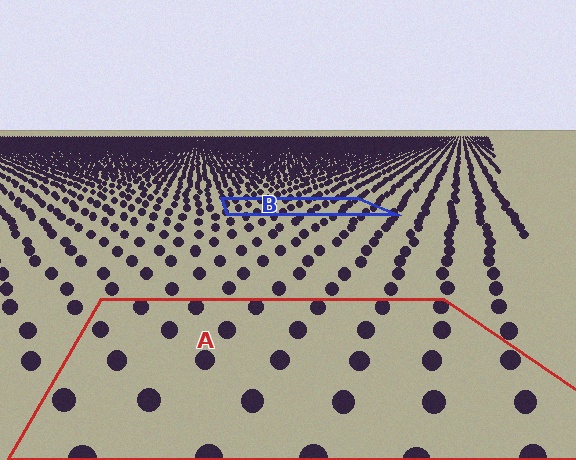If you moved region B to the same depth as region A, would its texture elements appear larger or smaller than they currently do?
They would appear larger. At a closer depth, the same texture elements are projected at a bigger on-screen size.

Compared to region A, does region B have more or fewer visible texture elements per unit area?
Region B has more texture elements per unit area — they are packed more densely because it is farther away.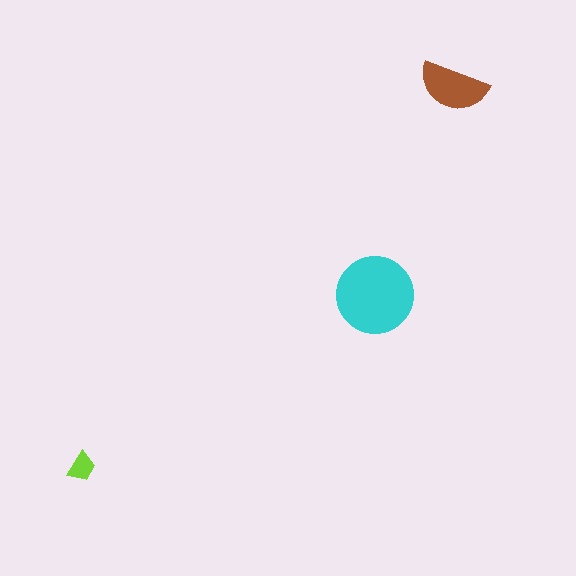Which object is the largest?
The cyan circle.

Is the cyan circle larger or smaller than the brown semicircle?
Larger.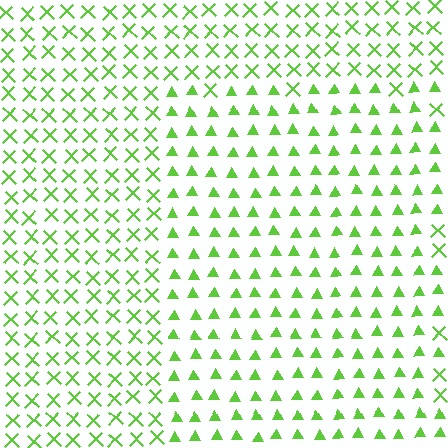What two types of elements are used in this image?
The image uses triangles inside the rectangle region and X marks outside it.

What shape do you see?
I see a rectangle.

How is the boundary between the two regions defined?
The boundary is defined by a change in element shape: triangles inside vs. X marks outside. All elements share the same color and spacing.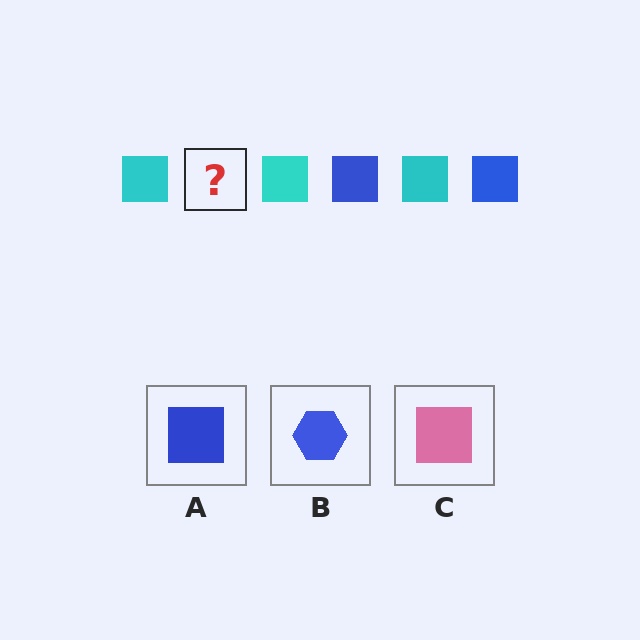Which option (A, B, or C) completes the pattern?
A.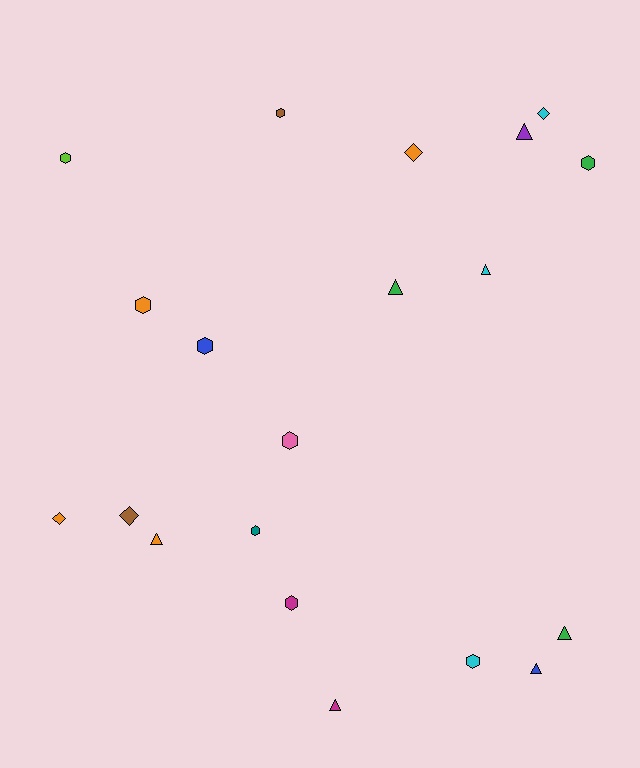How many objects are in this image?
There are 20 objects.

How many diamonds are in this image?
There are 4 diamonds.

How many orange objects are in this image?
There are 4 orange objects.